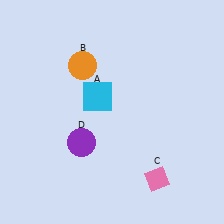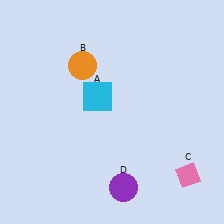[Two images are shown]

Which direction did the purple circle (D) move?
The purple circle (D) moved down.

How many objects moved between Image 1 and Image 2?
2 objects moved between the two images.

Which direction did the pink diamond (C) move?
The pink diamond (C) moved right.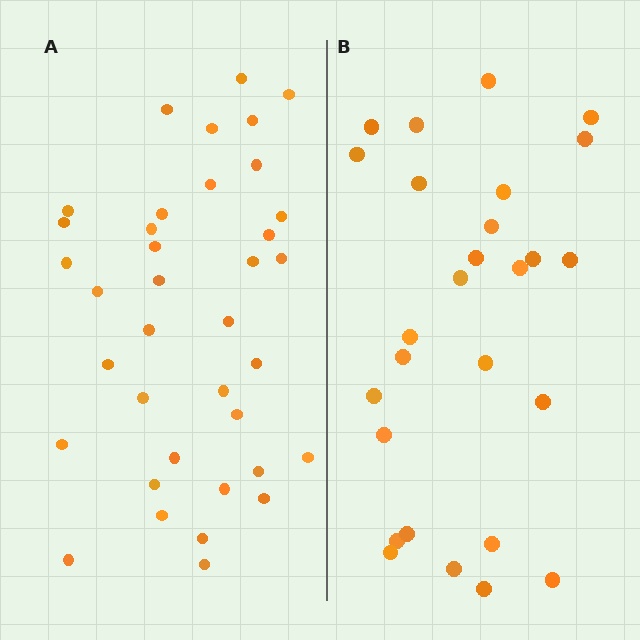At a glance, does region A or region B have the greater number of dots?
Region A (the left region) has more dots.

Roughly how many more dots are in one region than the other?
Region A has roughly 10 or so more dots than region B.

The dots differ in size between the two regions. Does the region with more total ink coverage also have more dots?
No. Region B has more total ink coverage because its dots are larger, but region A actually contains more individual dots. Total area can be misleading — the number of items is what matters here.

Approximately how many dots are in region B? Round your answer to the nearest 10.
About 30 dots. (The exact count is 27, which rounds to 30.)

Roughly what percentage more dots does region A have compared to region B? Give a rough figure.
About 35% more.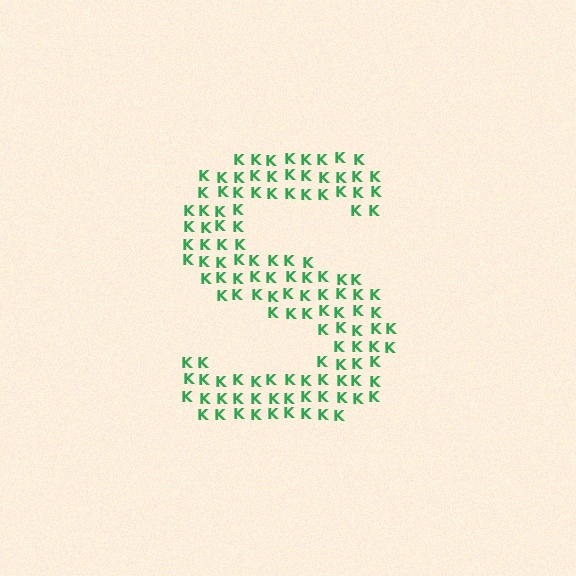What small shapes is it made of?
It is made of small letter K's.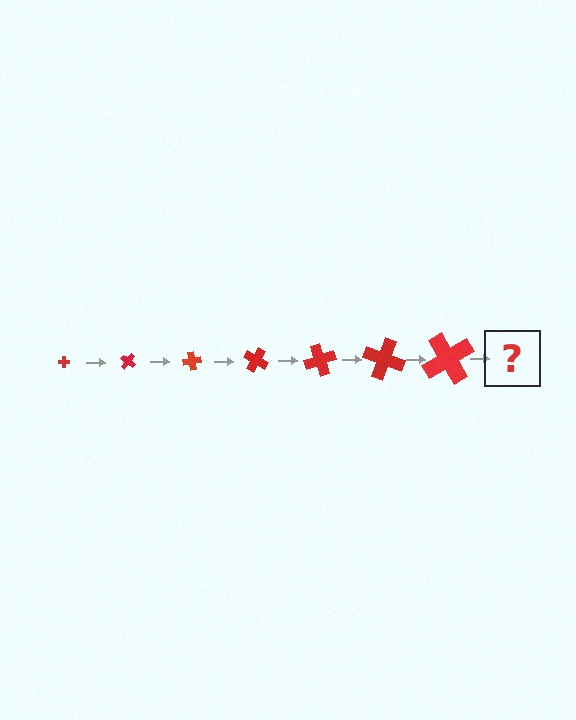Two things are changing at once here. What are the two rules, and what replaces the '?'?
The two rules are that the cross grows larger each step and it rotates 40 degrees each step. The '?' should be a cross, larger than the previous one and rotated 280 degrees from the start.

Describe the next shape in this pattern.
It should be a cross, larger than the previous one and rotated 280 degrees from the start.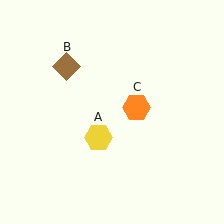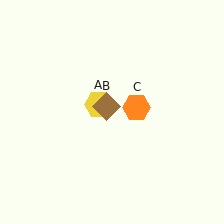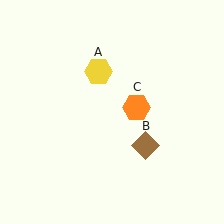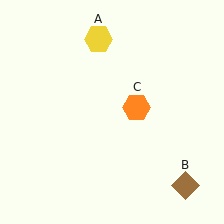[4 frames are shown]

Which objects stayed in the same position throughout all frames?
Orange hexagon (object C) remained stationary.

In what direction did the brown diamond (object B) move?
The brown diamond (object B) moved down and to the right.